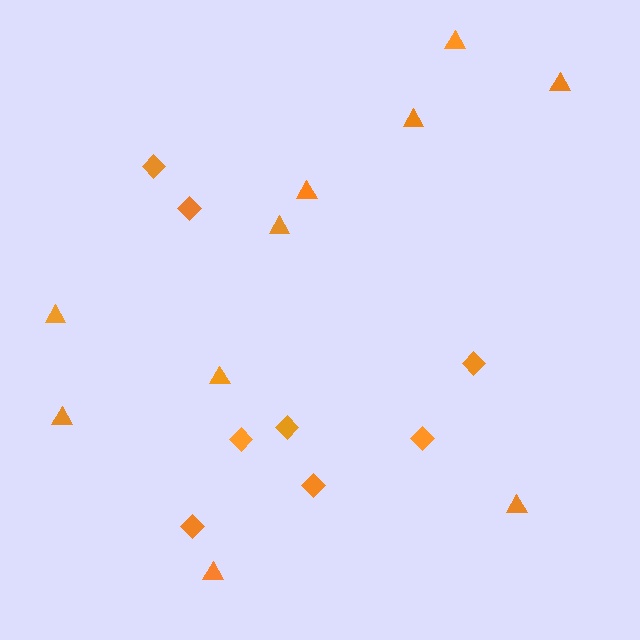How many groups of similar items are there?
There are 2 groups: one group of diamonds (8) and one group of triangles (10).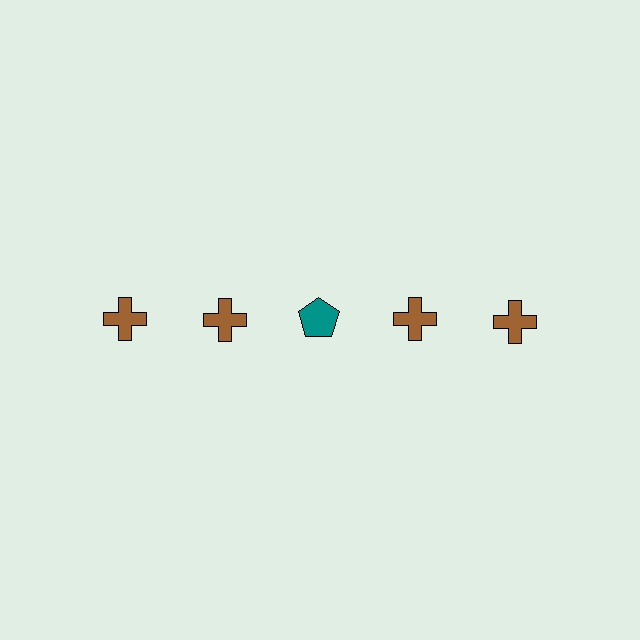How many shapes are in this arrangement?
There are 5 shapes arranged in a grid pattern.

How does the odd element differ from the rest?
It differs in both color (teal instead of brown) and shape (pentagon instead of cross).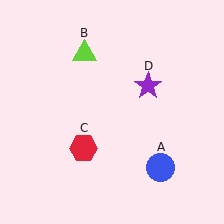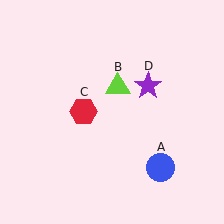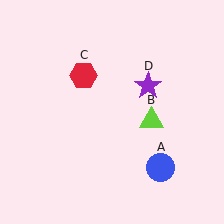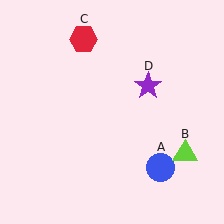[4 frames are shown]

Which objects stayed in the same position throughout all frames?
Blue circle (object A) and purple star (object D) remained stationary.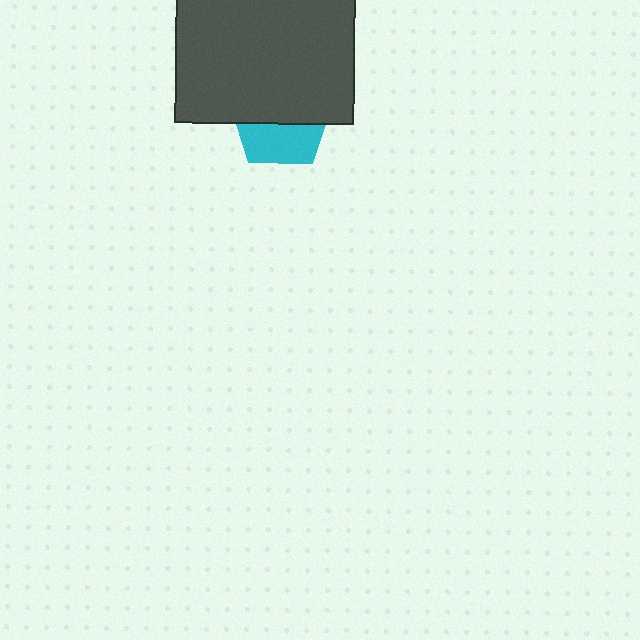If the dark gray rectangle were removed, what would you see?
You would see the complete cyan pentagon.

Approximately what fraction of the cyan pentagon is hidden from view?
Roughly 58% of the cyan pentagon is hidden behind the dark gray rectangle.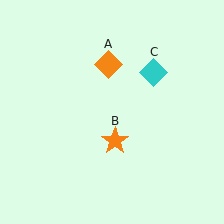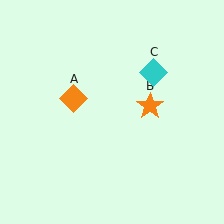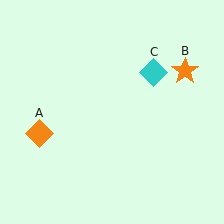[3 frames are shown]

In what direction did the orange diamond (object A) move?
The orange diamond (object A) moved down and to the left.